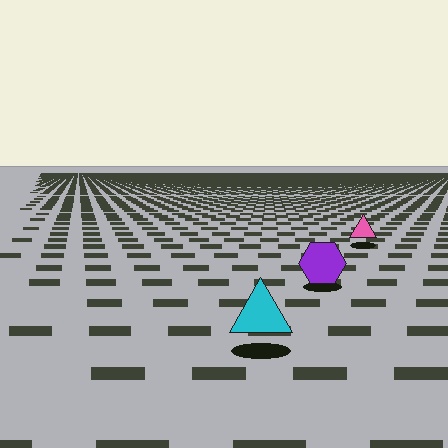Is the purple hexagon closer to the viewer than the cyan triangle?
No. The cyan triangle is closer — you can tell from the texture gradient: the ground texture is coarser near it.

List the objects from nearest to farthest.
From nearest to farthest: the cyan triangle, the purple hexagon, the pink triangle.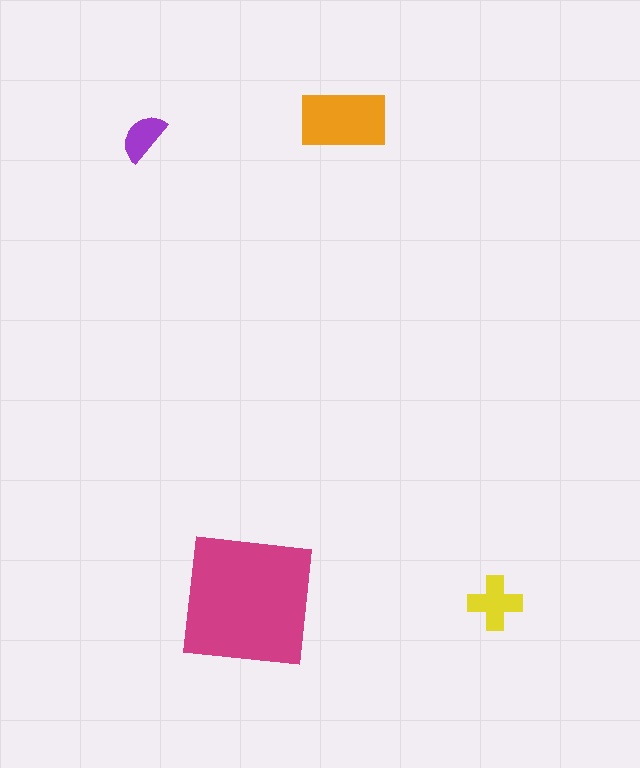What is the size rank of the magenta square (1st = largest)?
1st.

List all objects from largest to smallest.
The magenta square, the orange rectangle, the yellow cross, the purple semicircle.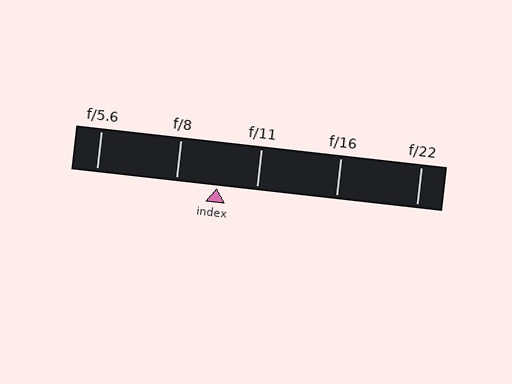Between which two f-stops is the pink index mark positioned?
The index mark is between f/8 and f/11.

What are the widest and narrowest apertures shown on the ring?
The widest aperture shown is f/5.6 and the narrowest is f/22.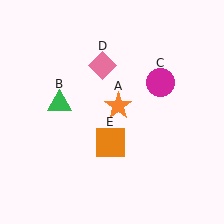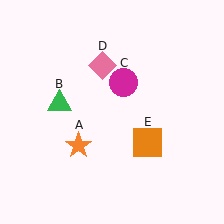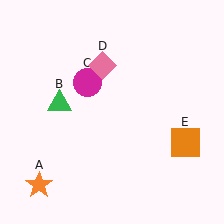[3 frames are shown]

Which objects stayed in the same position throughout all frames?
Green triangle (object B) and pink diamond (object D) remained stationary.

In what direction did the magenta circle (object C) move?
The magenta circle (object C) moved left.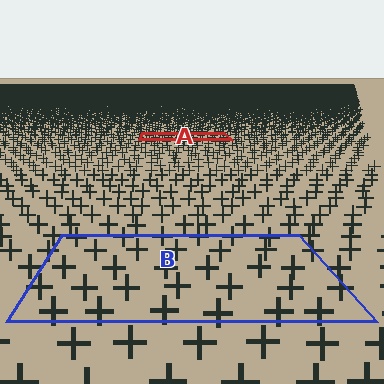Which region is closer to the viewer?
Region B is closer. The texture elements there are larger and more spread out.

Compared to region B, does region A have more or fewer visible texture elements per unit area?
Region A has more texture elements per unit area — they are packed more densely because it is farther away.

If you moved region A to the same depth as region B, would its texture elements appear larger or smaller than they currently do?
They would appear larger. At a closer depth, the same texture elements are projected at a bigger on-screen size.